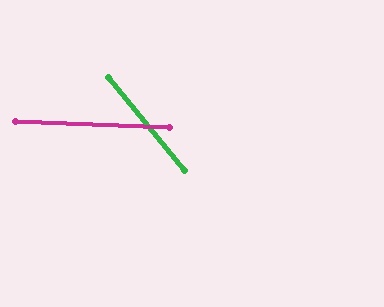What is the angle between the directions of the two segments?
Approximately 48 degrees.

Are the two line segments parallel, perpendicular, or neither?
Neither parallel nor perpendicular — they differ by about 48°.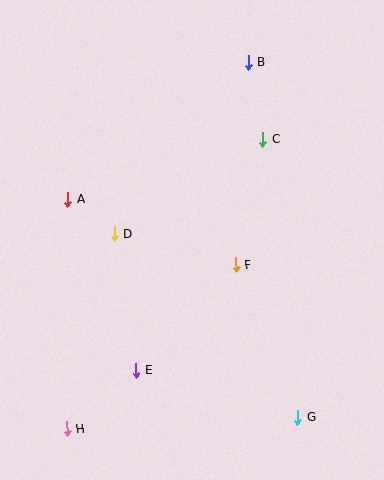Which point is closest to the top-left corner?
Point A is closest to the top-left corner.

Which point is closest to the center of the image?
Point F at (236, 265) is closest to the center.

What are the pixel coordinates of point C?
Point C is at (263, 139).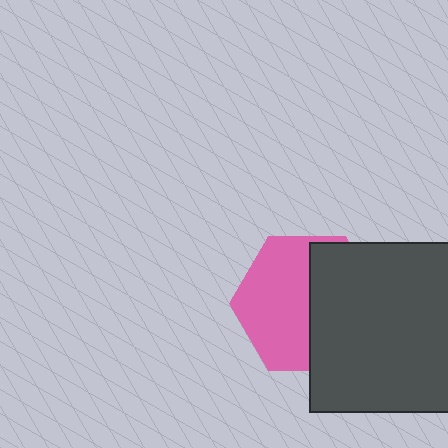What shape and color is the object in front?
The object in front is a dark gray square.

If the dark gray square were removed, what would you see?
You would see the complete pink hexagon.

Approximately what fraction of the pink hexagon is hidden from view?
Roughly 46% of the pink hexagon is hidden behind the dark gray square.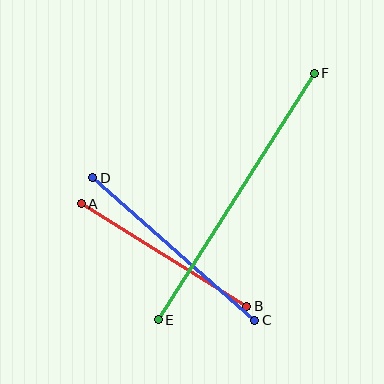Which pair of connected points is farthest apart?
Points E and F are farthest apart.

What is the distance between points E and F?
The distance is approximately 291 pixels.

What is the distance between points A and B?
The distance is approximately 195 pixels.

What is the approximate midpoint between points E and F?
The midpoint is at approximately (236, 196) pixels.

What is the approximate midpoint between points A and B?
The midpoint is at approximately (164, 255) pixels.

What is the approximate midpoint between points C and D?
The midpoint is at approximately (174, 249) pixels.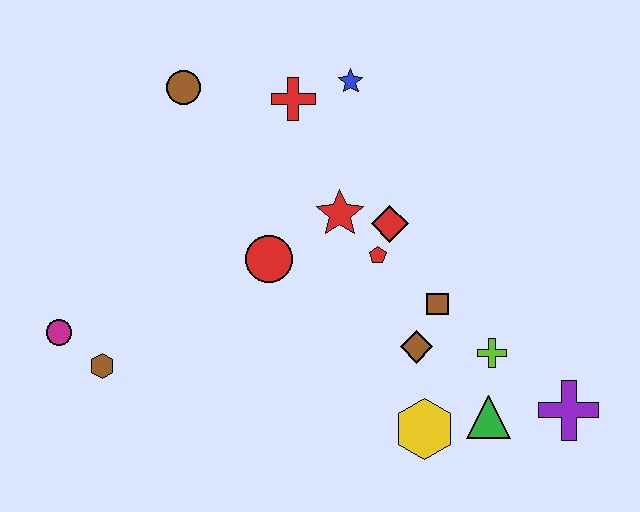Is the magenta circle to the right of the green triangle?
No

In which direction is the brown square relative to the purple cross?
The brown square is to the left of the purple cross.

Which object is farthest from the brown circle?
The purple cross is farthest from the brown circle.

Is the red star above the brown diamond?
Yes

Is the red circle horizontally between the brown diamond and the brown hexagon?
Yes